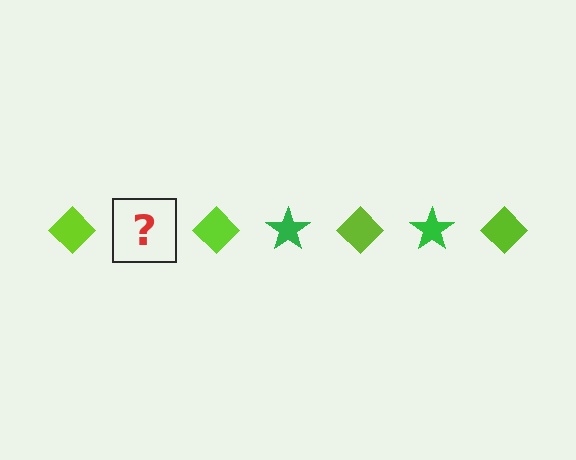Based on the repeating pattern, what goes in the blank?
The blank should be a green star.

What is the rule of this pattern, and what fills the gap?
The rule is that the pattern alternates between lime diamond and green star. The gap should be filled with a green star.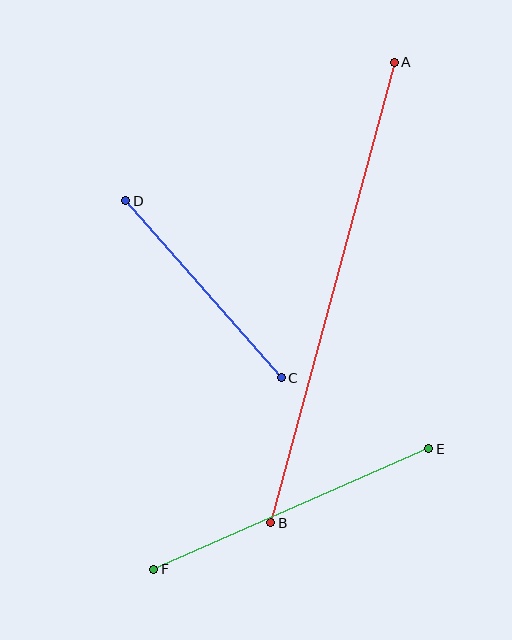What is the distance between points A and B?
The distance is approximately 477 pixels.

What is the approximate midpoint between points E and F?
The midpoint is at approximately (291, 509) pixels.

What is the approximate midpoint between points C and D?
The midpoint is at approximately (204, 289) pixels.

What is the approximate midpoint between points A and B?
The midpoint is at approximately (332, 293) pixels.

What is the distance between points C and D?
The distance is approximately 236 pixels.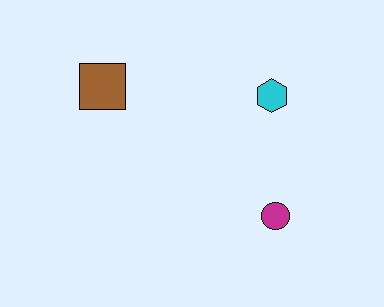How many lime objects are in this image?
There are no lime objects.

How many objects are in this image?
There are 3 objects.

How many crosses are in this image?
There are no crosses.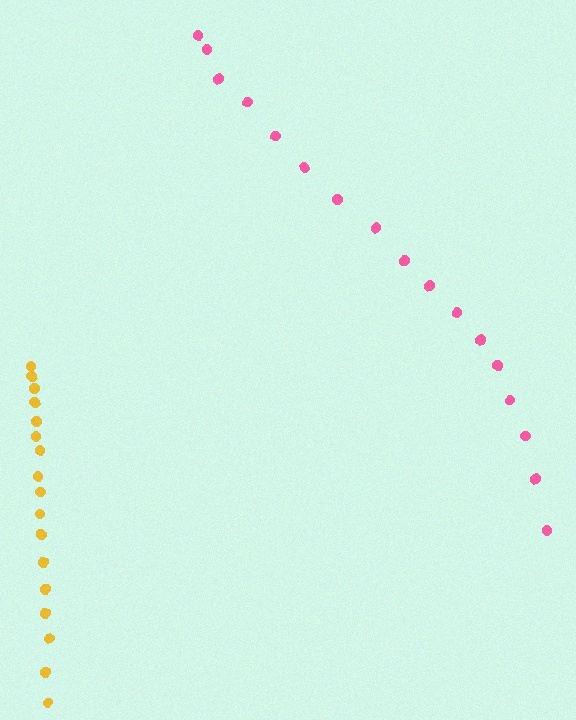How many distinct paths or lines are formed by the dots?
There are 2 distinct paths.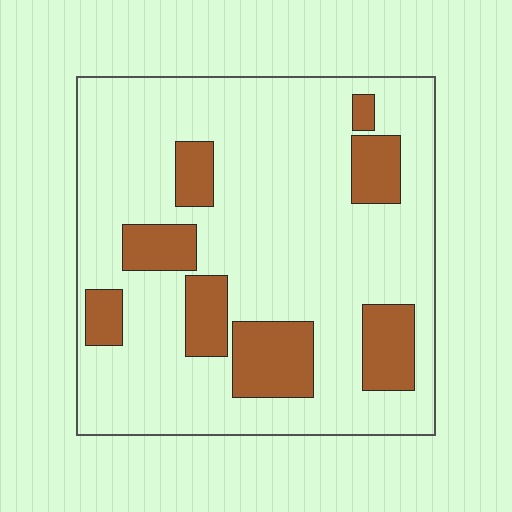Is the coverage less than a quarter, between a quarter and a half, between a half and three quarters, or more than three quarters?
Less than a quarter.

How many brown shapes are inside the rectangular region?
8.